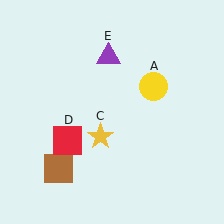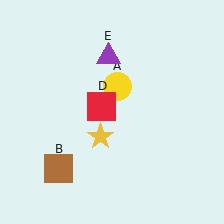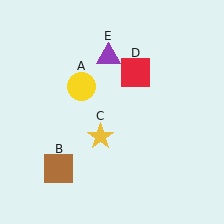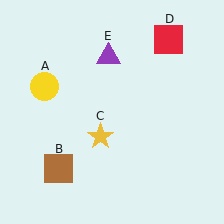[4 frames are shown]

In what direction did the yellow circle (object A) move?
The yellow circle (object A) moved left.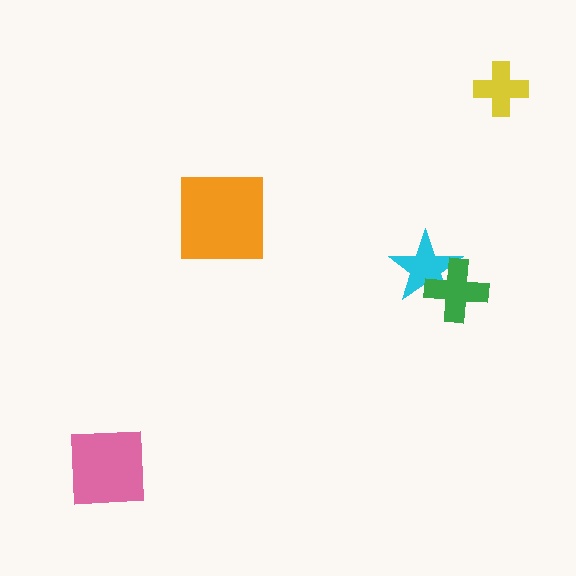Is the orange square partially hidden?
No, no other shape covers it.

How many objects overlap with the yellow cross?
0 objects overlap with the yellow cross.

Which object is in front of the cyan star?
The green cross is in front of the cyan star.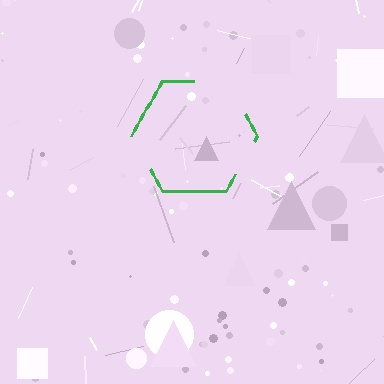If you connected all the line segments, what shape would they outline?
They would outline a hexagon.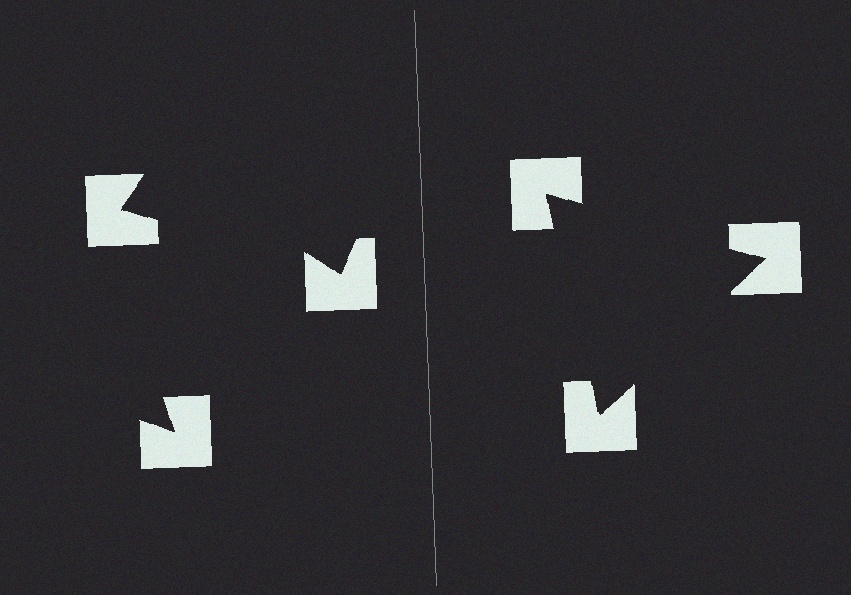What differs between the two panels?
The notched squares are positioned identically on both sides; only the wedge orientations differ. On the right they align to a triangle; on the left they are misaligned.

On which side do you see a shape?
An illusory triangle appears on the right side. On the left side the wedge cuts are rotated, so no coherent shape forms.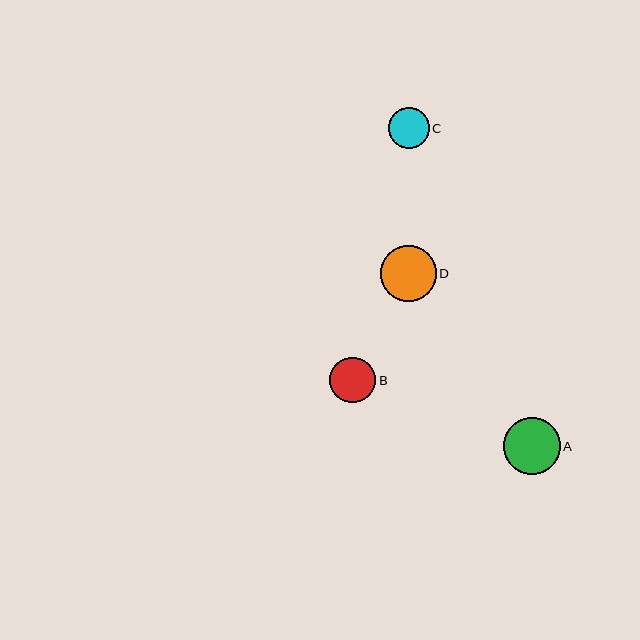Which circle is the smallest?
Circle C is the smallest with a size of approximately 41 pixels.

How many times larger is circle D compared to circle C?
Circle D is approximately 1.4 times the size of circle C.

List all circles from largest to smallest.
From largest to smallest: A, D, B, C.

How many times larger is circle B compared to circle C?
Circle B is approximately 1.1 times the size of circle C.